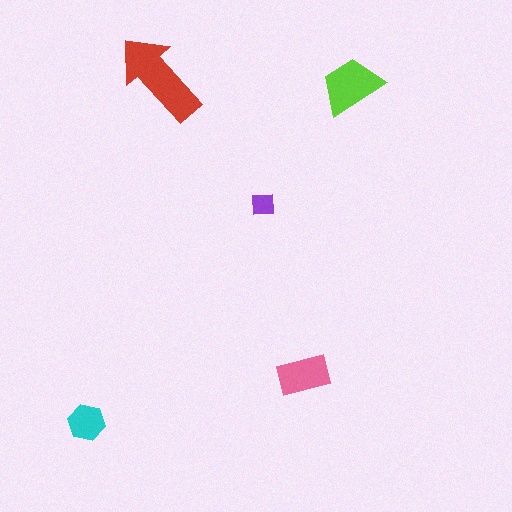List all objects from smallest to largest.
The purple square, the cyan hexagon, the pink rectangle, the lime trapezoid, the red arrow.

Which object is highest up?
The red arrow is topmost.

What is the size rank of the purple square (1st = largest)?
5th.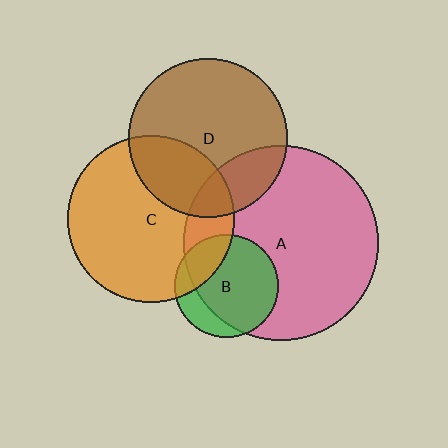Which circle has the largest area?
Circle A (pink).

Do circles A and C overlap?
Yes.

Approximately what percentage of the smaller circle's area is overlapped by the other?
Approximately 20%.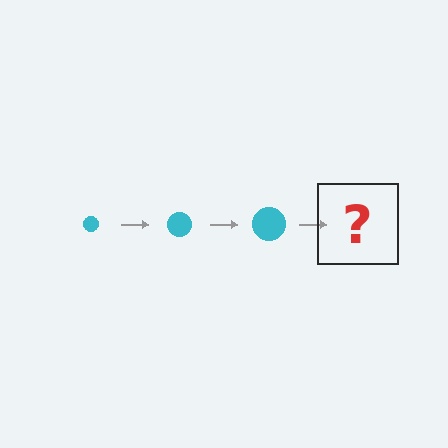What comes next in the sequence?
The next element should be a cyan circle, larger than the previous one.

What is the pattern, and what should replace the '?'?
The pattern is that the circle gets progressively larger each step. The '?' should be a cyan circle, larger than the previous one.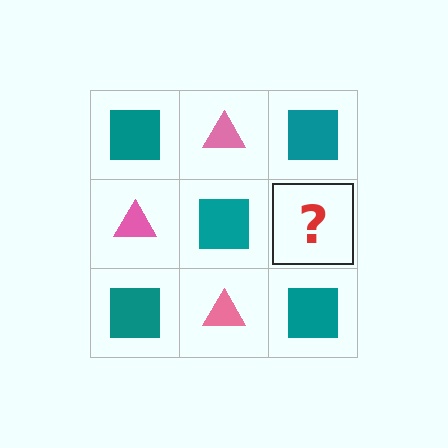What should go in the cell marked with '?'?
The missing cell should contain a pink triangle.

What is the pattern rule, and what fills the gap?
The rule is that it alternates teal square and pink triangle in a checkerboard pattern. The gap should be filled with a pink triangle.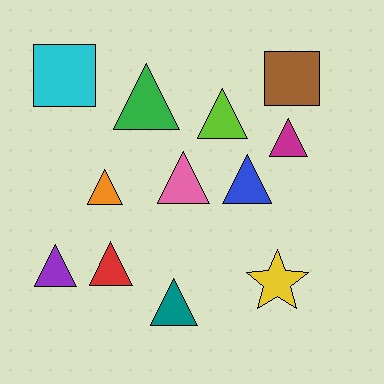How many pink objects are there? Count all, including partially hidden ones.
There is 1 pink object.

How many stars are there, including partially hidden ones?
There is 1 star.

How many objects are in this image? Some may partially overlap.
There are 12 objects.